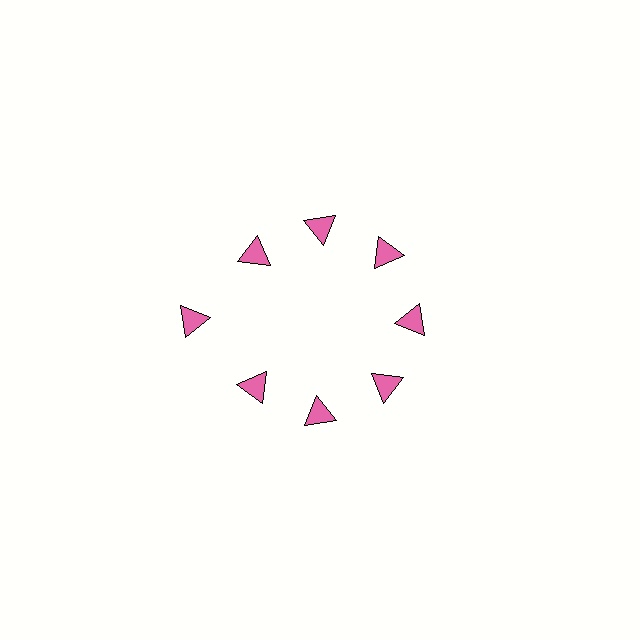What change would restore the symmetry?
The symmetry would be restored by moving it inward, back onto the ring so that all 8 triangles sit at equal angles and equal distance from the center.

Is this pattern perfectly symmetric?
No. The 8 pink triangles are arranged in a ring, but one element near the 9 o'clock position is pushed outward from the center, breaking the 8-fold rotational symmetry.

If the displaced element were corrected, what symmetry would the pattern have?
It would have 8-fold rotational symmetry — the pattern would map onto itself every 45 degrees.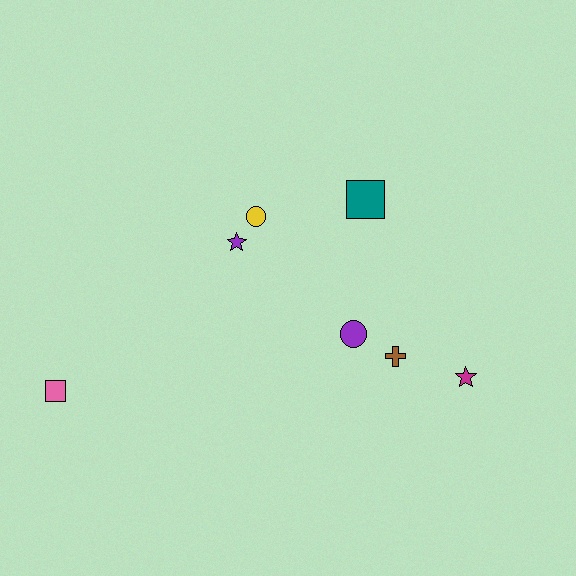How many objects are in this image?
There are 7 objects.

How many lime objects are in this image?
There are no lime objects.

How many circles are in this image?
There are 2 circles.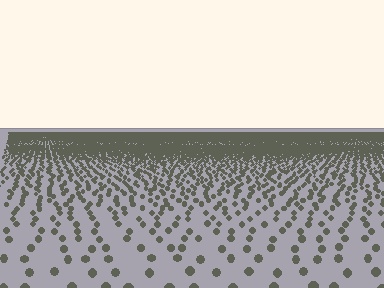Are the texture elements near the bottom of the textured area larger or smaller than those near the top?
Larger. Near the bottom, elements are closer to the viewer and appear at a bigger on-screen size.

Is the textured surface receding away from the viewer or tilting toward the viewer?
The surface is receding away from the viewer. Texture elements get smaller and denser toward the top.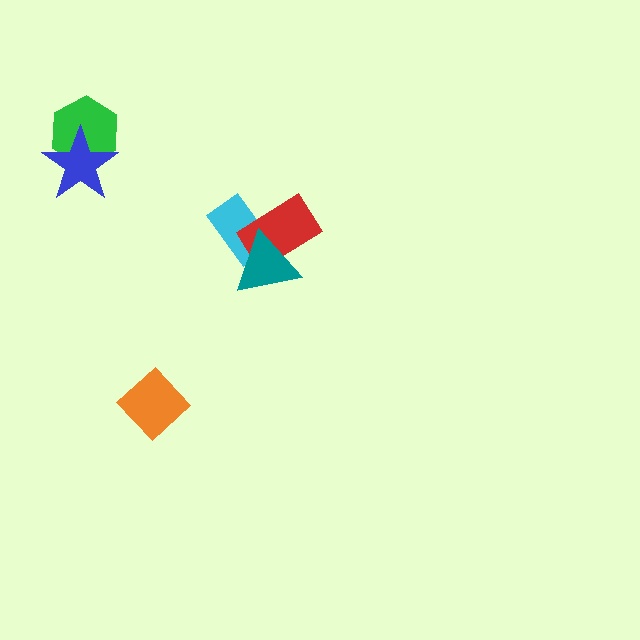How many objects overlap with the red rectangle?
2 objects overlap with the red rectangle.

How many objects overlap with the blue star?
1 object overlaps with the blue star.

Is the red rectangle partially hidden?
Yes, it is partially covered by another shape.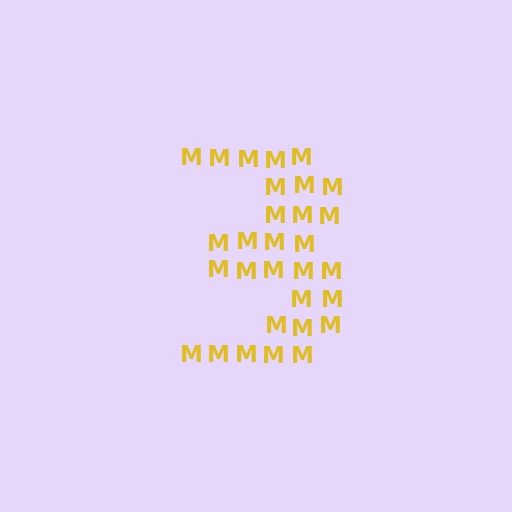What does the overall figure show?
The overall figure shows the digit 3.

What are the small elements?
The small elements are letter M's.